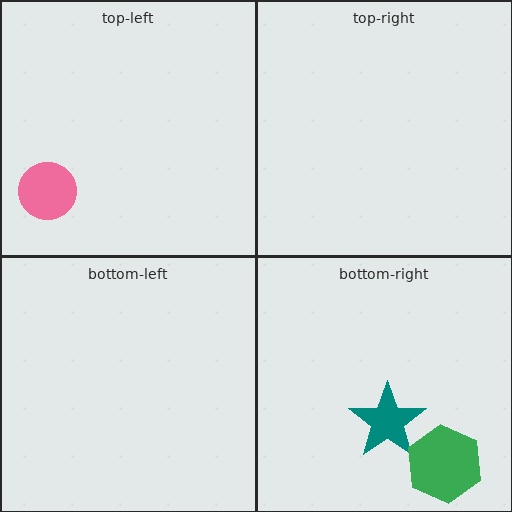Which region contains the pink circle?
The top-left region.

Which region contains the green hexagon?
The bottom-right region.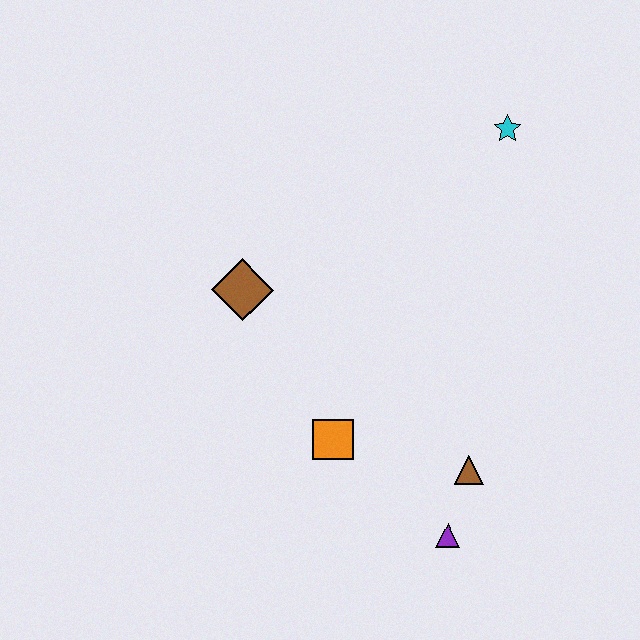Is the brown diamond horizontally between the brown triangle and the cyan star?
No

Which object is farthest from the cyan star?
The purple triangle is farthest from the cyan star.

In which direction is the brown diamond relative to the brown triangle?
The brown diamond is to the left of the brown triangle.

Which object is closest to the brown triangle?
The purple triangle is closest to the brown triangle.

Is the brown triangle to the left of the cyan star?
Yes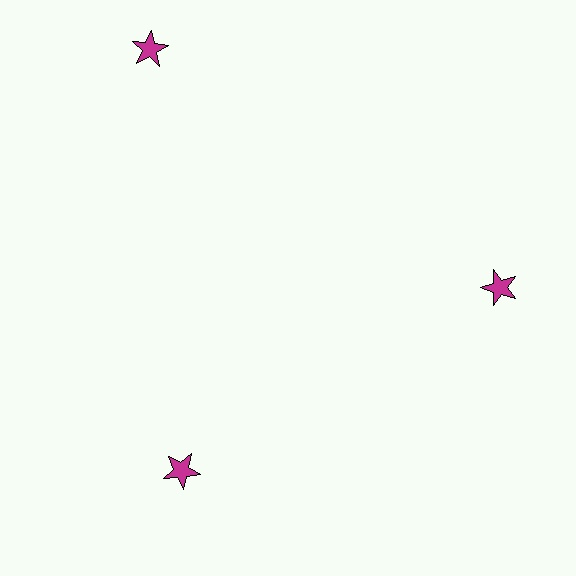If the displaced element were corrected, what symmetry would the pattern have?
It would have 3-fold rotational symmetry — the pattern would map onto itself every 120 degrees.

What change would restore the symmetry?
The symmetry would be restored by moving it inward, back onto the ring so that all 3 stars sit at equal angles and equal distance from the center.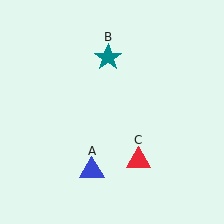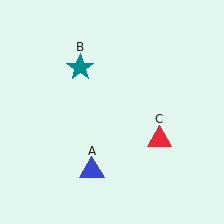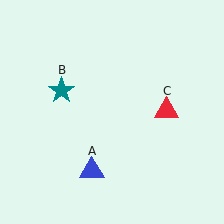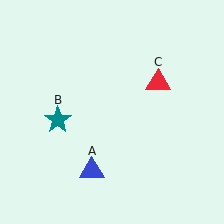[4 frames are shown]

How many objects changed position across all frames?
2 objects changed position: teal star (object B), red triangle (object C).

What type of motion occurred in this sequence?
The teal star (object B), red triangle (object C) rotated counterclockwise around the center of the scene.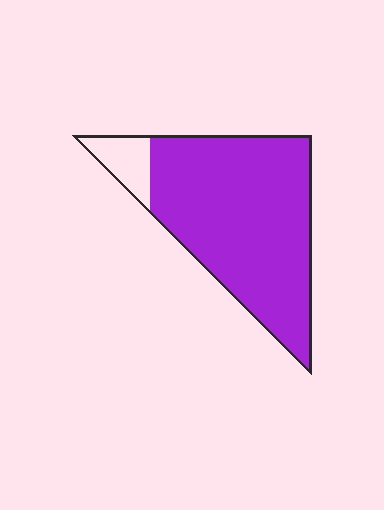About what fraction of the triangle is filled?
About nine tenths (9/10).